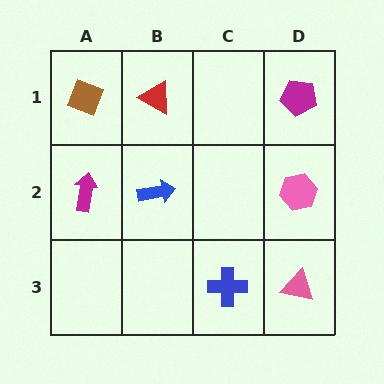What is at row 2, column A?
A magenta arrow.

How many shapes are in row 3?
2 shapes.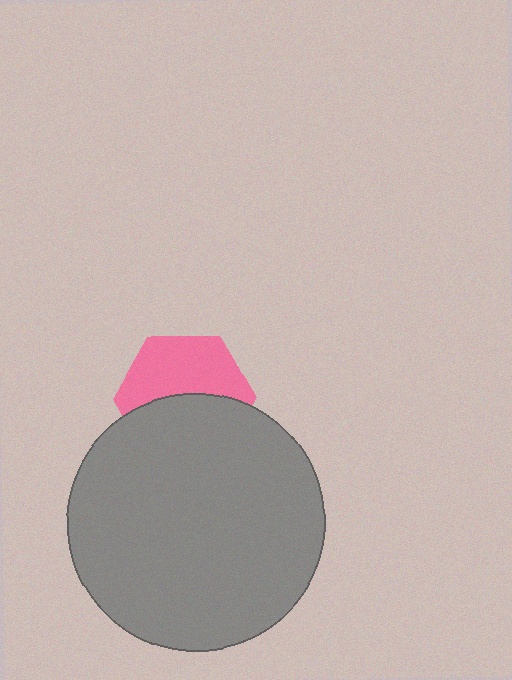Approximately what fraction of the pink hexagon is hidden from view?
Roughly 49% of the pink hexagon is hidden behind the gray circle.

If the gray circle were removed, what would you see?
You would see the complete pink hexagon.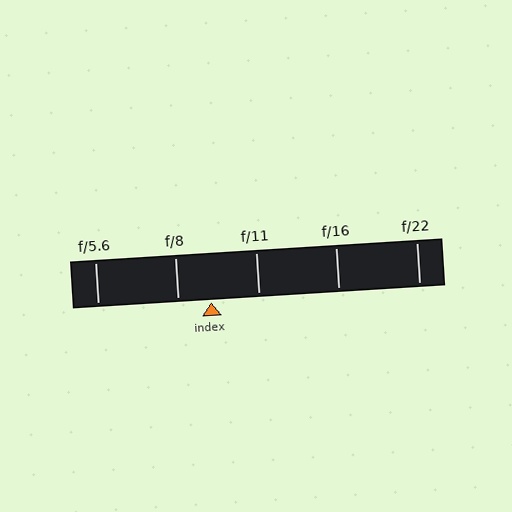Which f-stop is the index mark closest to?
The index mark is closest to f/8.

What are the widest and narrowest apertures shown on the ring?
The widest aperture shown is f/5.6 and the narrowest is f/22.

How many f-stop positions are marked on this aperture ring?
There are 5 f-stop positions marked.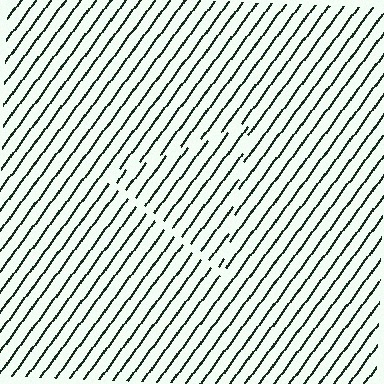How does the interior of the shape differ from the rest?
The interior of the shape contains the same grating, shifted by half a period — the contour is defined by the phase discontinuity where line-ends from the inner and outer gratings abut.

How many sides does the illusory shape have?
3 sides — the line-ends trace a triangle.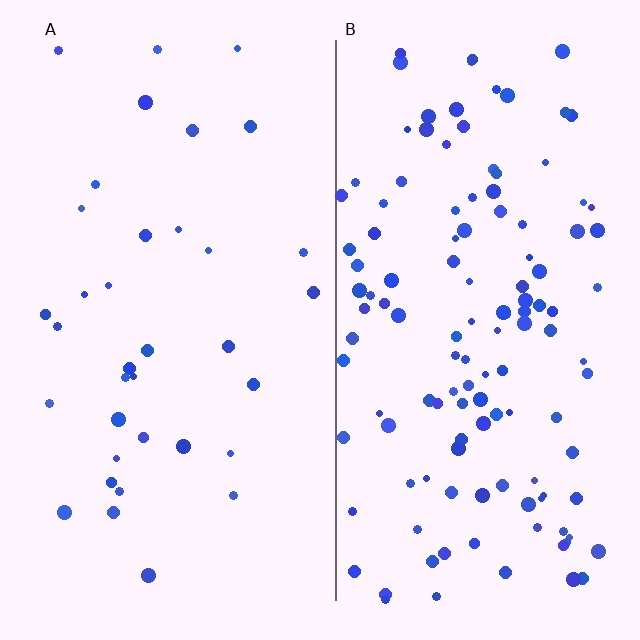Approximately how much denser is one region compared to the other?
Approximately 3.5× — region B over region A.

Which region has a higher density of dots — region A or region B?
B (the right).